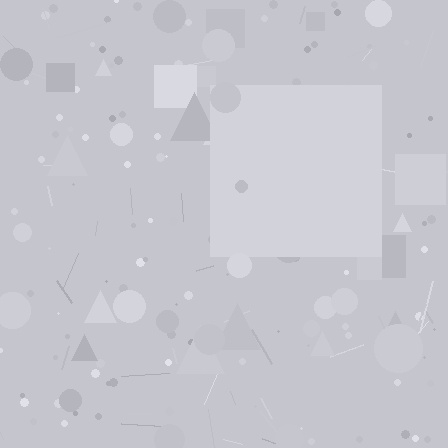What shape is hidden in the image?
A square is hidden in the image.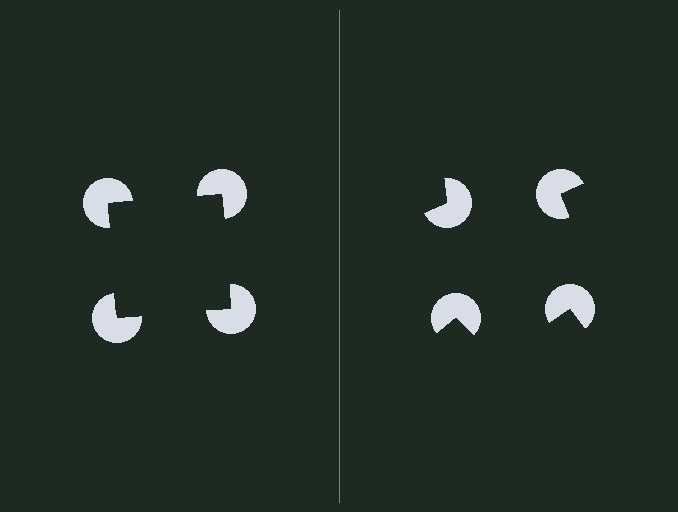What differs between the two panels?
The pac-man discs are positioned identically on both sides; only the wedge orientations differ. On the left they align to a square; on the right they are misaligned.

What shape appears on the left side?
An illusory square.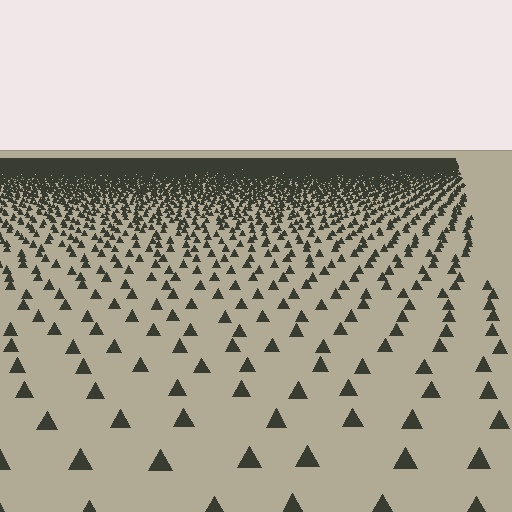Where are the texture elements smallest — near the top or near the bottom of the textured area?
Near the top.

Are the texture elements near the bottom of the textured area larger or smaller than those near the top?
Larger. Near the bottom, elements are closer to the viewer and appear at a bigger on-screen size.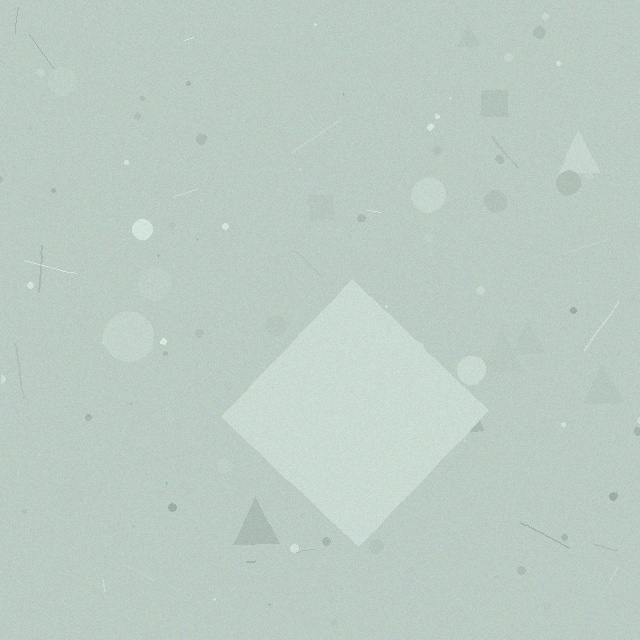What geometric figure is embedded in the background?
A diamond is embedded in the background.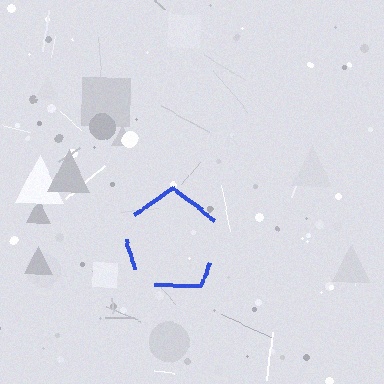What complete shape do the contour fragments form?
The contour fragments form a pentagon.